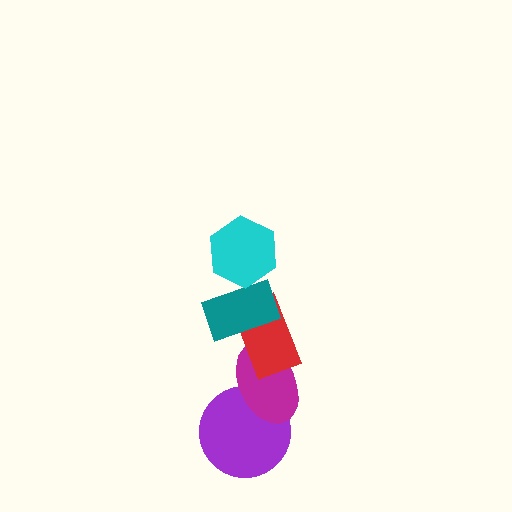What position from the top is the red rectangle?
The red rectangle is 3rd from the top.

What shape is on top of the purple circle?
The magenta ellipse is on top of the purple circle.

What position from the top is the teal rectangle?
The teal rectangle is 2nd from the top.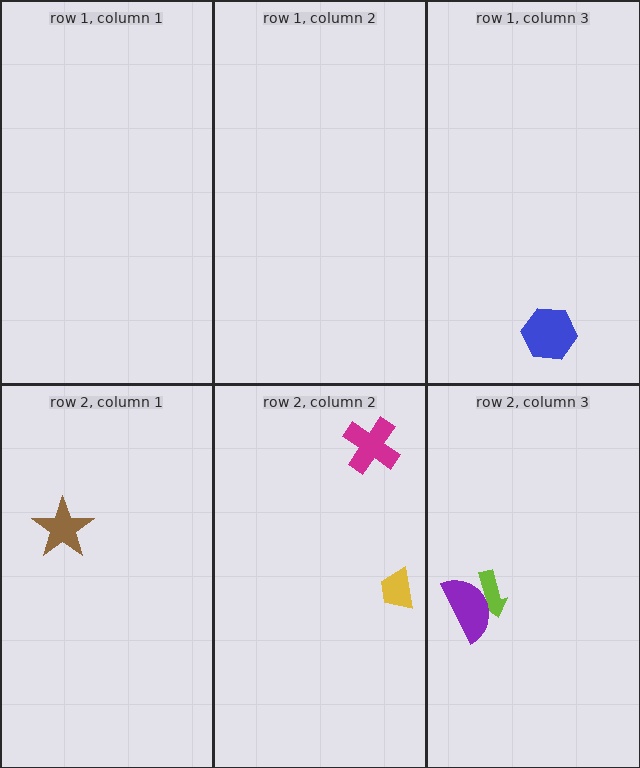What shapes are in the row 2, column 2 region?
The magenta cross, the yellow trapezoid.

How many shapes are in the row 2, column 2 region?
2.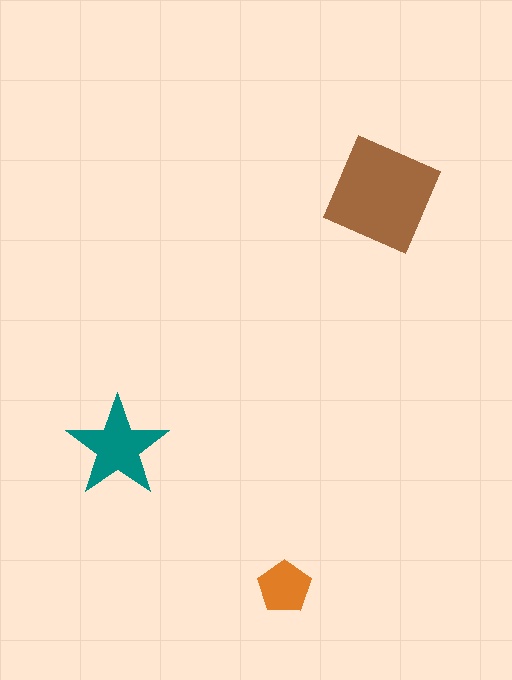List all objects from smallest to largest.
The orange pentagon, the teal star, the brown square.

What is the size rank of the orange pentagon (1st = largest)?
3rd.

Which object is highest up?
The brown square is topmost.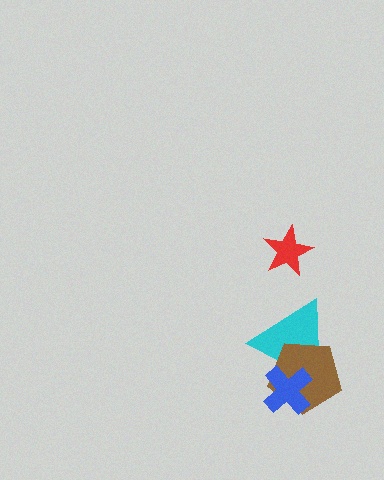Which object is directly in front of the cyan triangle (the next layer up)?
The brown pentagon is directly in front of the cyan triangle.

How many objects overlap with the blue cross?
2 objects overlap with the blue cross.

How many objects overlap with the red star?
0 objects overlap with the red star.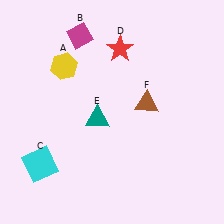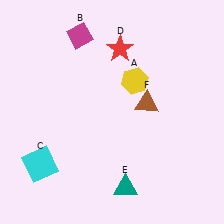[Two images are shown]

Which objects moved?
The objects that moved are: the yellow hexagon (A), the teal triangle (E).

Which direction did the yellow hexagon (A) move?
The yellow hexagon (A) moved right.